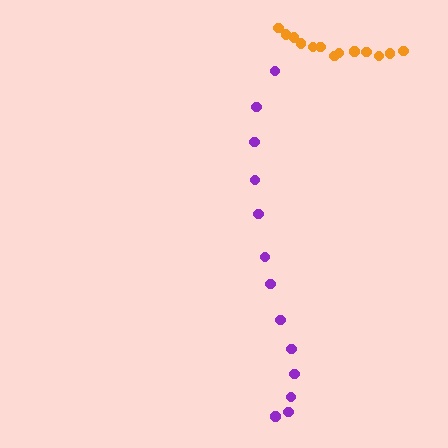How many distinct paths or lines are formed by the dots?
There are 2 distinct paths.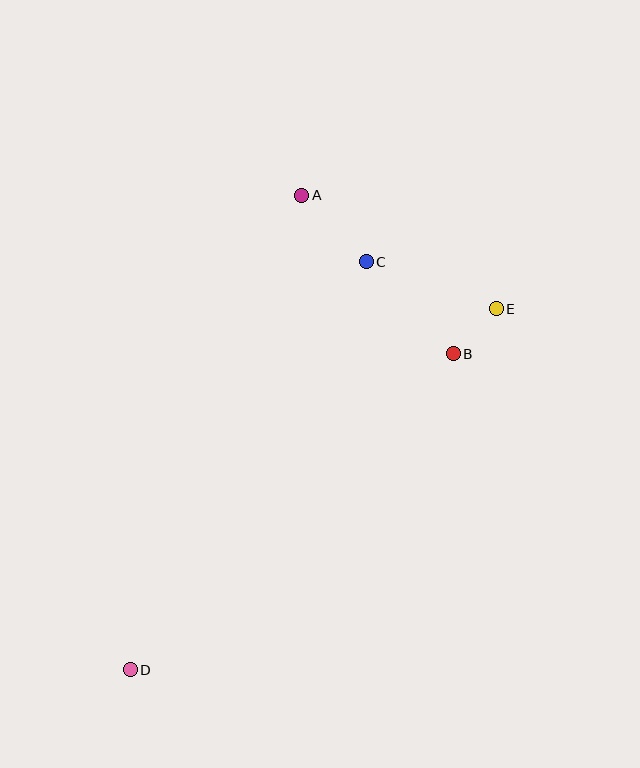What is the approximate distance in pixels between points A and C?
The distance between A and C is approximately 93 pixels.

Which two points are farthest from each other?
Points D and E are farthest from each other.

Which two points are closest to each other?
Points B and E are closest to each other.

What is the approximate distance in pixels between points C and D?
The distance between C and D is approximately 471 pixels.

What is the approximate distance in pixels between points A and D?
The distance between A and D is approximately 504 pixels.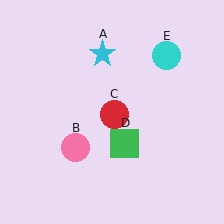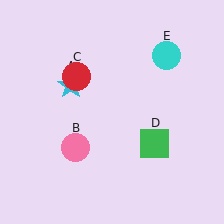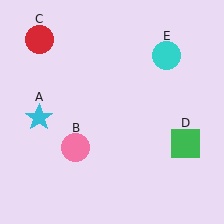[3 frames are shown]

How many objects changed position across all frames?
3 objects changed position: cyan star (object A), red circle (object C), green square (object D).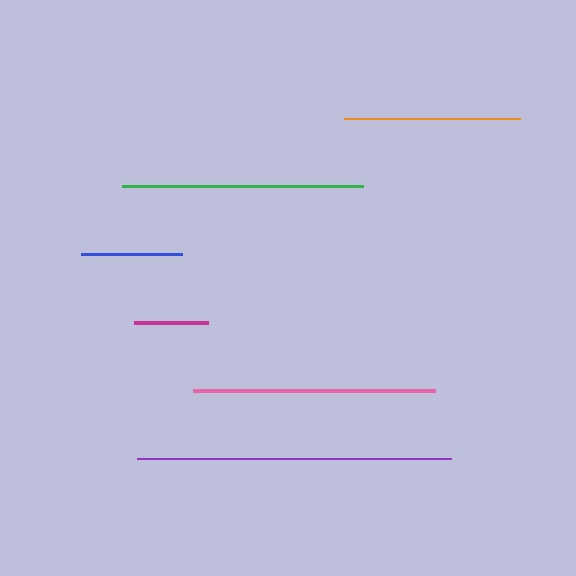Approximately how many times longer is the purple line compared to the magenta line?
The purple line is approximately 4.2 times the length of the magenta line.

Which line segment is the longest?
The purple line is the longest at approximately 314 pixels.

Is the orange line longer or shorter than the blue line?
The orange line is longer than the blue line.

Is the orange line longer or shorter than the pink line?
The pink line is longer than the orange line.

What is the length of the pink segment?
The pink segment is approximately 242 pixels long.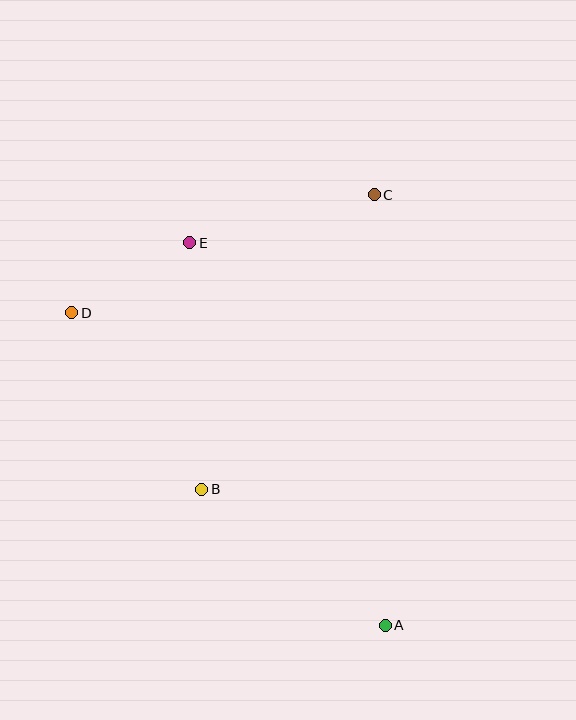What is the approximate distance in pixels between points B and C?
The distance between B and C is approximately 341 pixels.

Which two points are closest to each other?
Points D and E are closest to each other.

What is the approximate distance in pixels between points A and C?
The distance between A and C is approximately 431 pixels.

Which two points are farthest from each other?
Points A and D are farthest from each other.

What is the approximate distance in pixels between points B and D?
The distance between B and D is approximately 220 pixels.